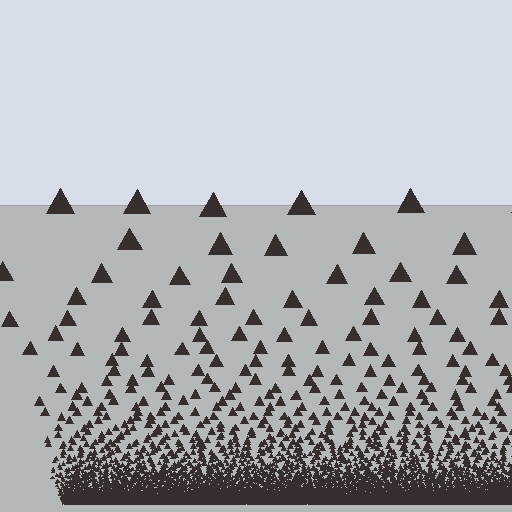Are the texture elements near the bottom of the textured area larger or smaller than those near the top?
Smaller. The gradient is inverted — elements near the bottom are smaller and denser.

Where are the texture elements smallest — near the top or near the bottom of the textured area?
Near the bottom.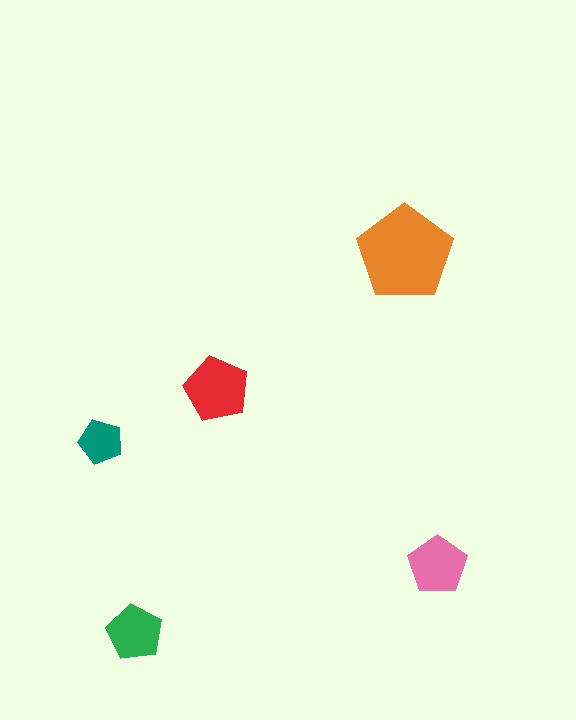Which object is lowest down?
The green pentagon is bottommost.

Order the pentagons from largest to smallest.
the orange one, the red one, the pink one, the green one, the teal one.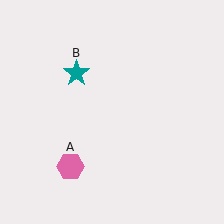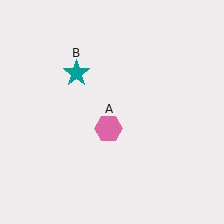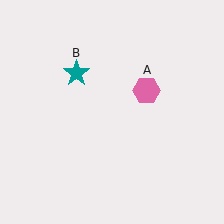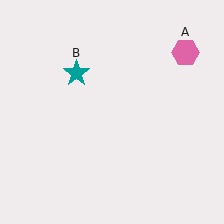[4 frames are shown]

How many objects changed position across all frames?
1 object changed position: pink hexagon (object A).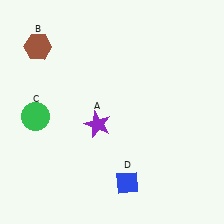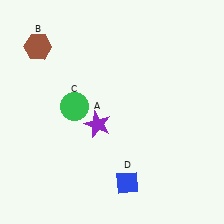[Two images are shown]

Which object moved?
The green circle (C) moved right.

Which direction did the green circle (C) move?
The green circle (C) moved right.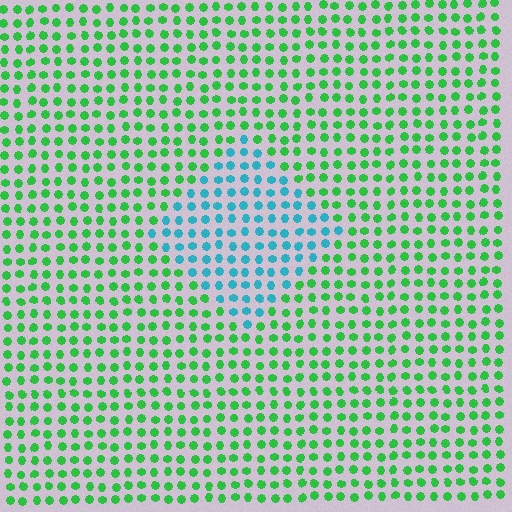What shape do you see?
I see a diamond.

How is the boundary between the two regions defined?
The boundary is defined purely by a slight shift in hue (about 59 degrees). Spacing, size, and orientation are identical on both sides.